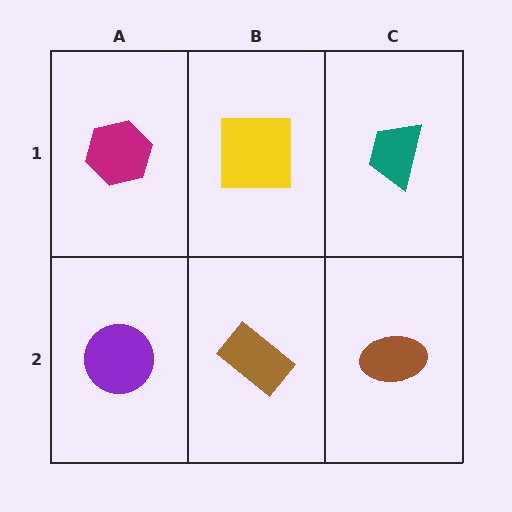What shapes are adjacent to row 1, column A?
A purple circle (row 2, column A), a yellow square (row 1, column B).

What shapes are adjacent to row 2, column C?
A teal trapezoid (row 1, column C), a brown rectangle (row 2, column B).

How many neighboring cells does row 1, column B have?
3.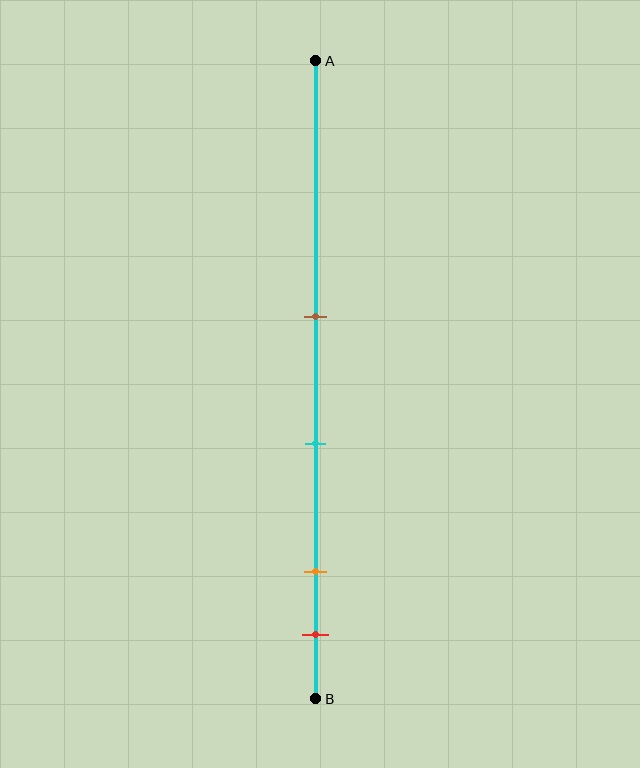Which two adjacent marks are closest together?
The orange and red marks are the closest adjacent pair.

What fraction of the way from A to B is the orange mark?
The orange mark is approximately 80% (0.8) of the way from A to B.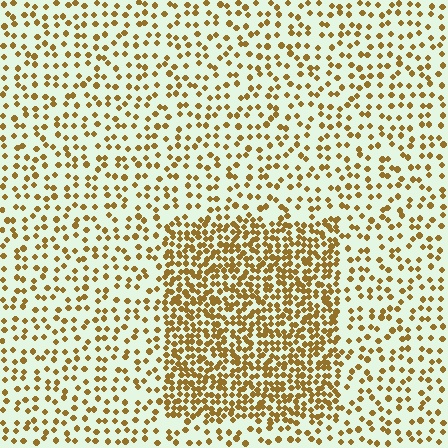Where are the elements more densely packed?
The elements are more densely packed inside the rectangle boundary.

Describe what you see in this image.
The image contains small brown elements arranged at two different densities. A rectangle-shaped region is visible where the elements are more densely packed than the surrounding area.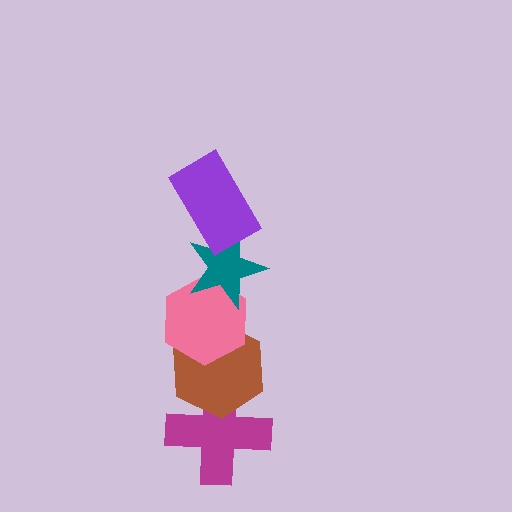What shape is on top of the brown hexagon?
The pink hexagon is on top of the brown hexagon.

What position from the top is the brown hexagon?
The brown hexagon is 4th from the top.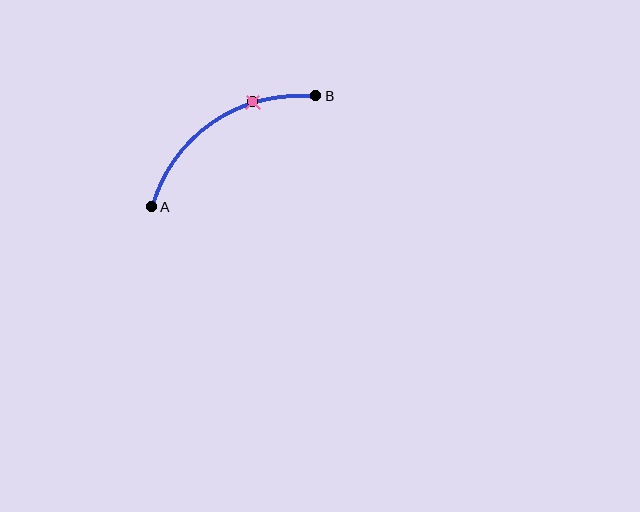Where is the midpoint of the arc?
The arc midpoint is the point on the curve farthest from the straight line joining A and B. It sits above and to the left of that line.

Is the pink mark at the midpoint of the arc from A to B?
No. The pink mark lies on the arc but is closer to endpoint B. The arc midpoint would be at the point on the curve equidistant along the arc from both A and B.